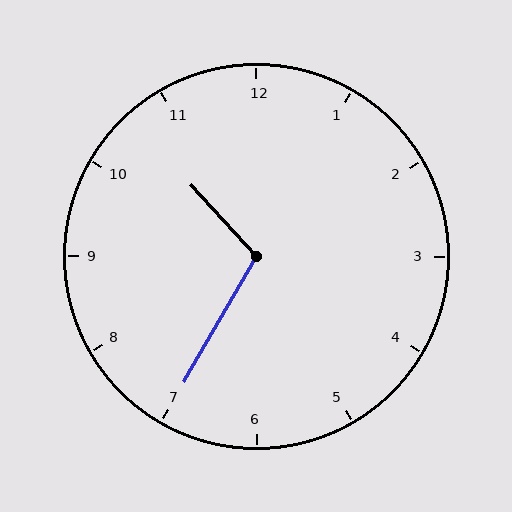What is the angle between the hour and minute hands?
Approximately 108 degrees.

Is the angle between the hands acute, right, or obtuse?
It is obtuse.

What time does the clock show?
10:35.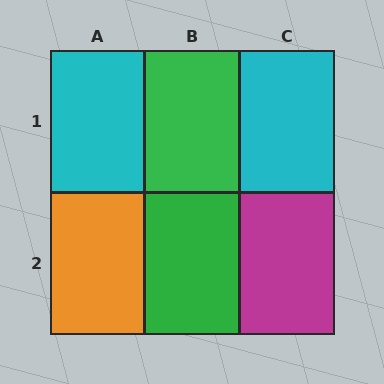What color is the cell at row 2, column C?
Magenta.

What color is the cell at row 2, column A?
Orange.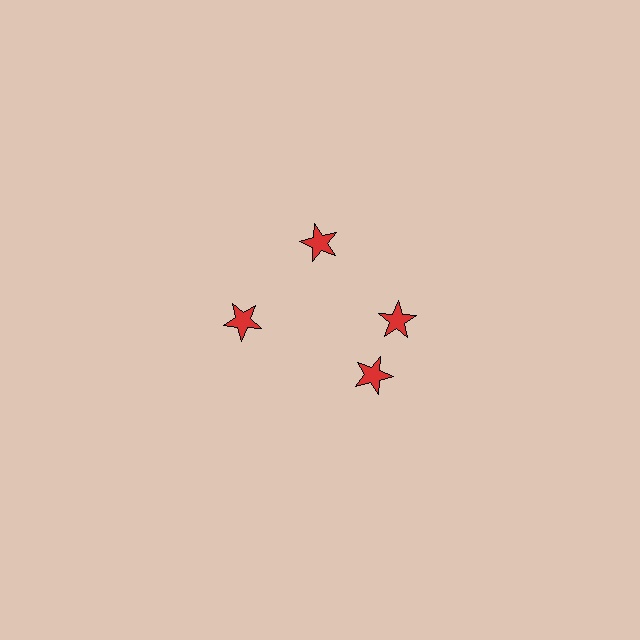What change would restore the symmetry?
The symmetry would be restored by rotating it back into even spacing with its neighbors so that all 4 stars sit at equal angles and equal distance from the center.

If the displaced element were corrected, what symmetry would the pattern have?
It would have 4-fold rotational symmetry — the pattern would map onto itself every 90 degrees.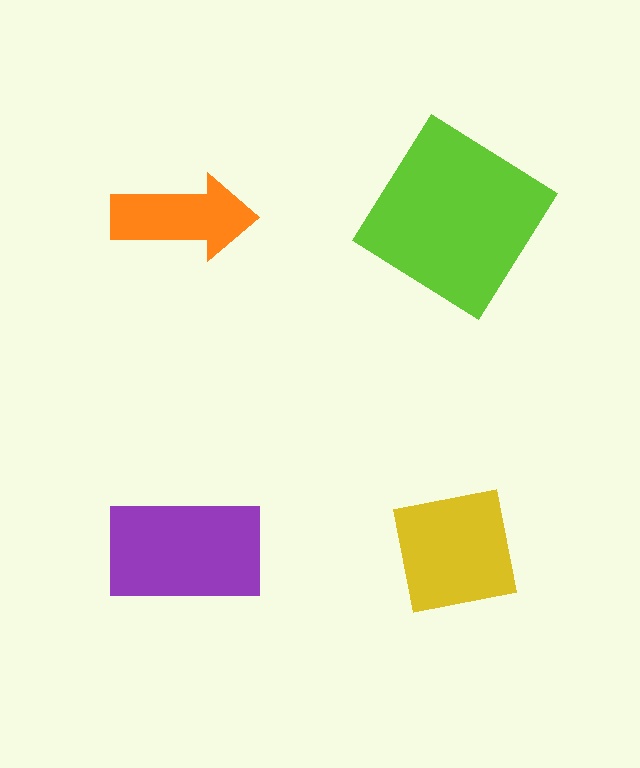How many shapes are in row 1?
2 shapes.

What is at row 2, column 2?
A yellow square.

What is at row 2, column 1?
A purple rectangle.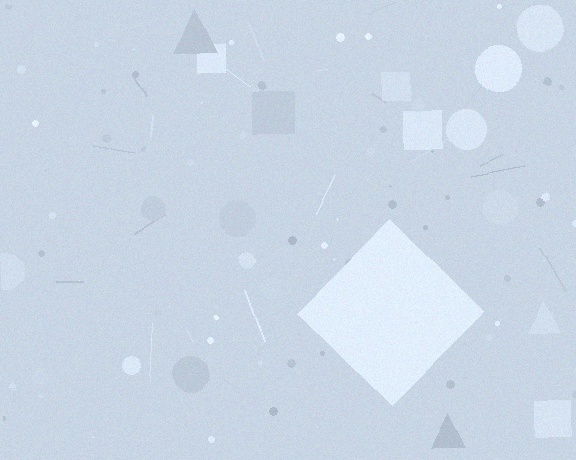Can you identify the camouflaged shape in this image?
The camouflaged shape is a diamond.